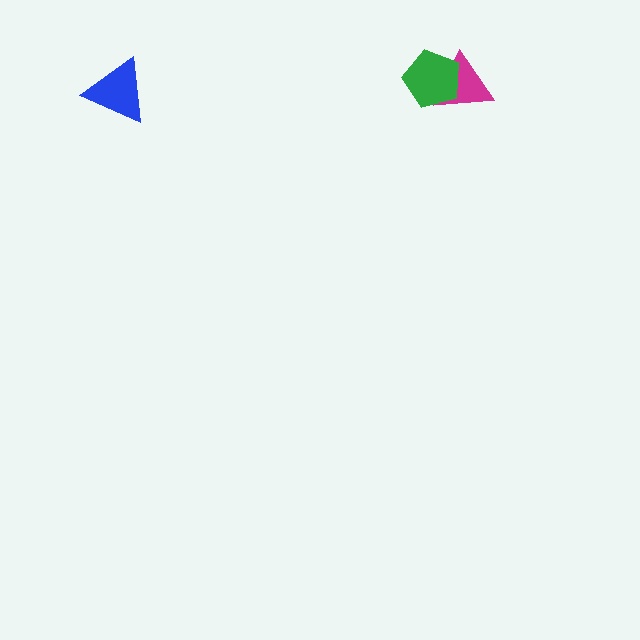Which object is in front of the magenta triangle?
The green pentagon is in front of the magenta triangle.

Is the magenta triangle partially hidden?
Yes, it is partially covered by another shape.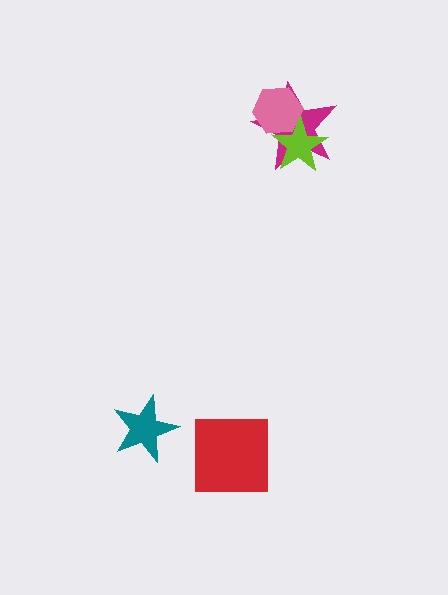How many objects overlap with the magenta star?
2 objects overlap with the magenta star.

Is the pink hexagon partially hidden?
Yes, it is partially covered by another shape.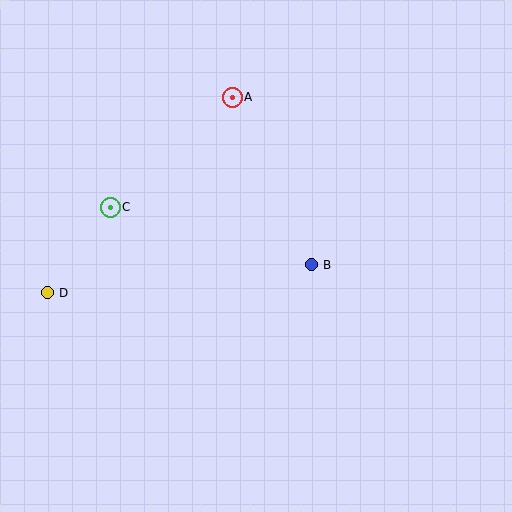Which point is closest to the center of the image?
Point B at (311, 265) is closest to the center.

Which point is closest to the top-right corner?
Point A is closest to the top-right corner.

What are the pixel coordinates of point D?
Point D is at (47, 293).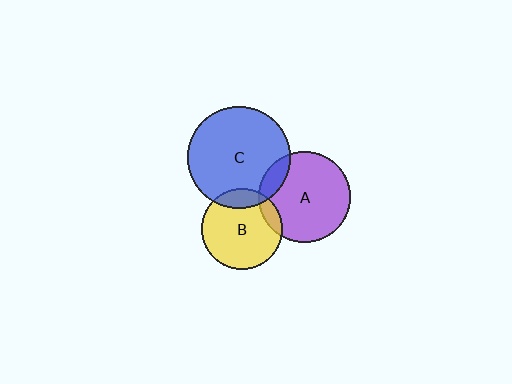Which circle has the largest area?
Circle C (blue).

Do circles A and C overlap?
Yes.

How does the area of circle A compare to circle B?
Approximately 1.3 times.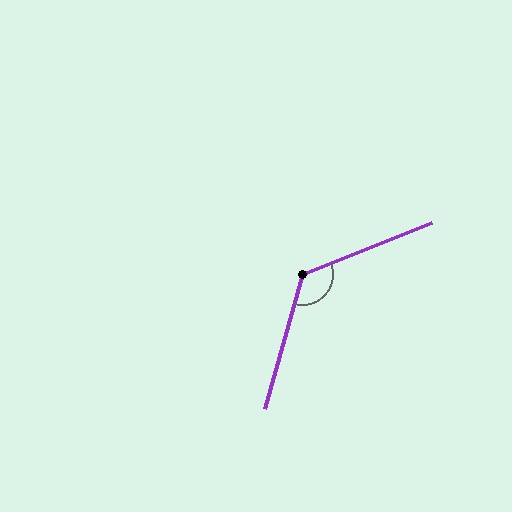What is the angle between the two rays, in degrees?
Approximately 127 degrees.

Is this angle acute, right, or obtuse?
It is obtuse.